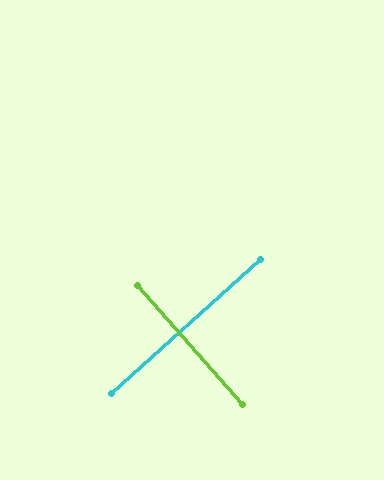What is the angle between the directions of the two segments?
Approximately 90 degrees.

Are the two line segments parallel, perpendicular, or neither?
Perpendicular — they meet at approximately 90°.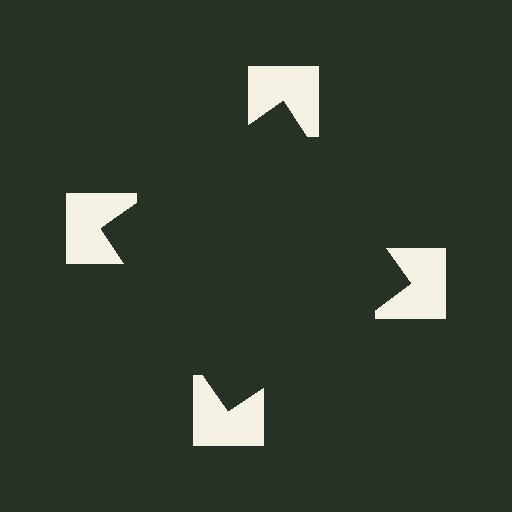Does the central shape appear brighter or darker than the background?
It typically appears slightly darker than the background, even though no actual brightness change is drawn.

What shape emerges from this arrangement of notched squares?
An illusory square — its edges are inferred from the aligned wedge cuts in the notched squares, not physically drawn.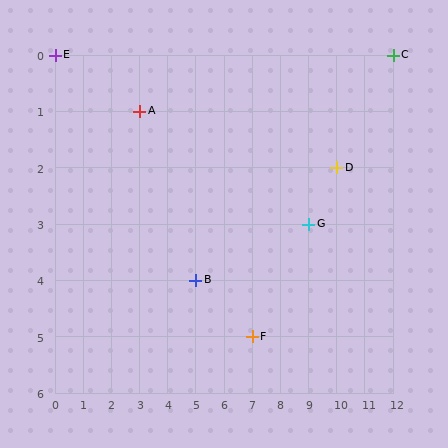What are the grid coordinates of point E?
Point E is at grid coordinates (0, 0).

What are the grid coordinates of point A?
Point A is at grid coordinates (3, 1).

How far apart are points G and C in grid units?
Points G and C are 3 columns and 3 rows apart (about 4.2 grid units diagonally).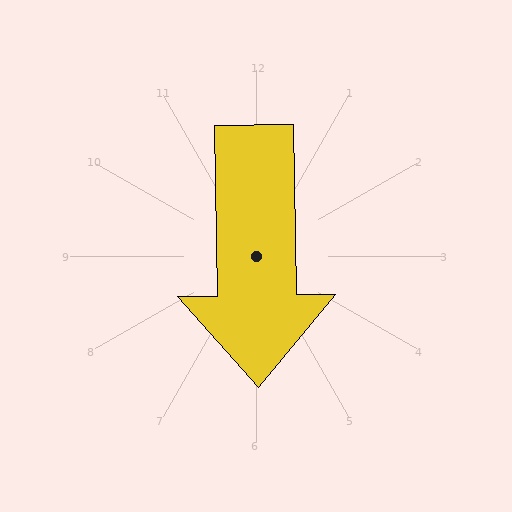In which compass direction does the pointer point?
South.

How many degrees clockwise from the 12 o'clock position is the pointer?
Approximately 179 degrees.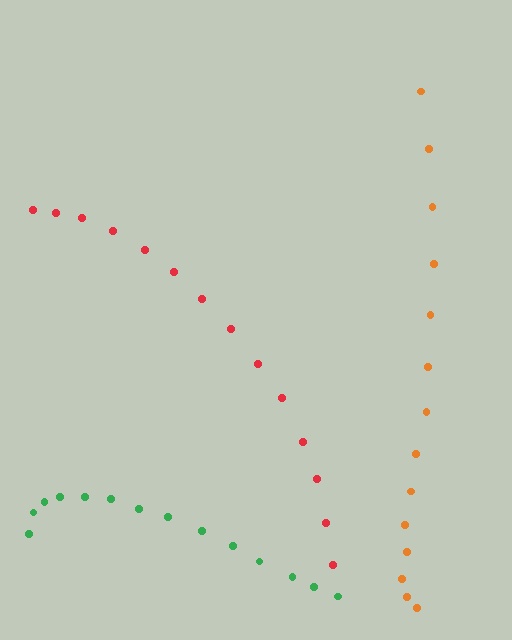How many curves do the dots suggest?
There are 3 distinct paths.